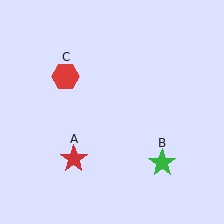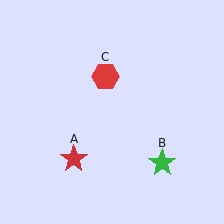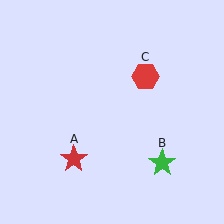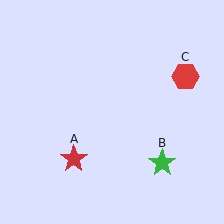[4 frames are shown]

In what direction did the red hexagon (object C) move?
The red hexagon (object C) moved right.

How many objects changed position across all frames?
1 object changed position: red hexagon (object C).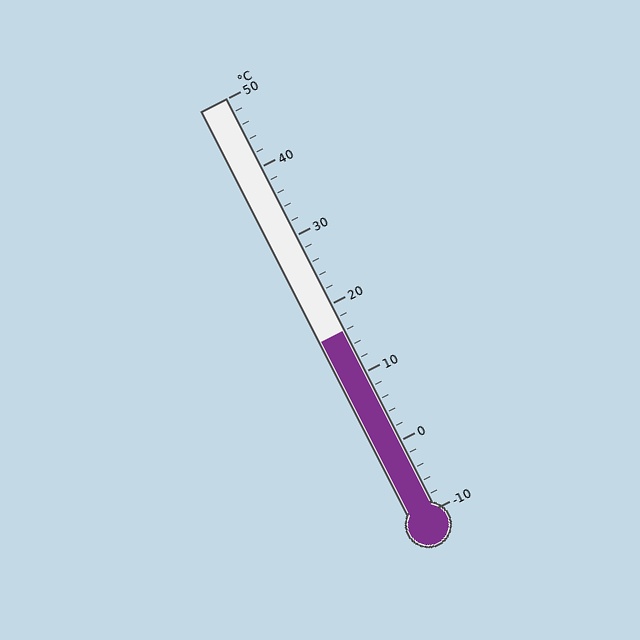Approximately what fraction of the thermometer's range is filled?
The thermometer is filled to approximately 45% of its range.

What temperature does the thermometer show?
The thermometer shows approximately 16°C.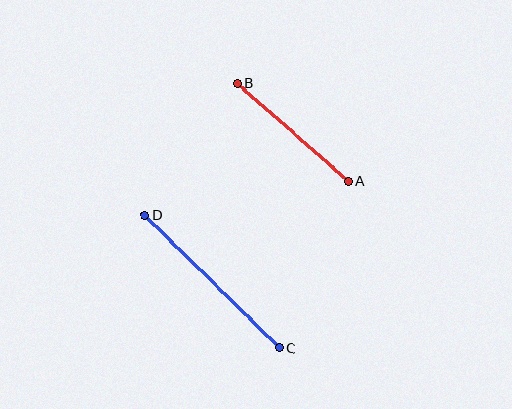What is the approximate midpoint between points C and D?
The midpoint is at approximately (212, 281) pixels.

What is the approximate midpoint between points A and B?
The midpoint is at approximately (293, 132) pixels.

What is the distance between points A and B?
The distance is approximately 149 pixels.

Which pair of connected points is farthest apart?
Points C and D are farthest apart.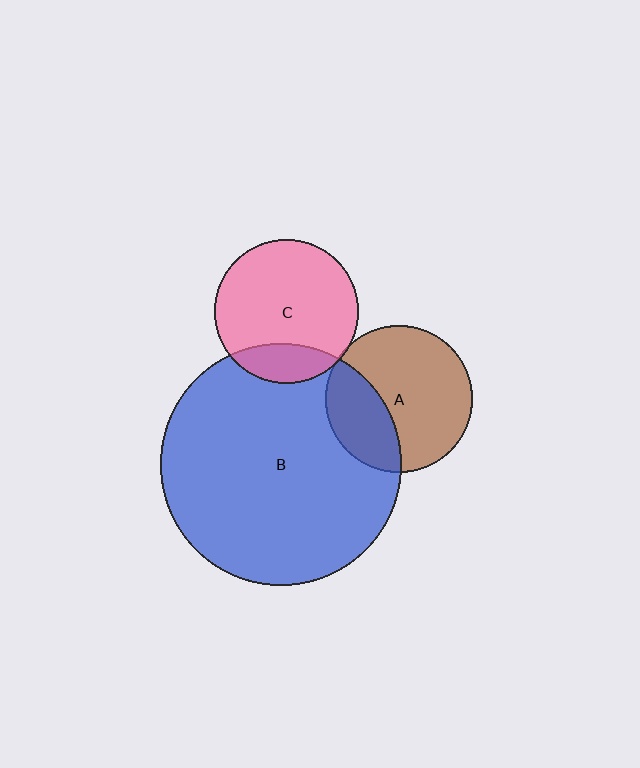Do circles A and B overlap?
Yes.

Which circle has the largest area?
Circle B (blue).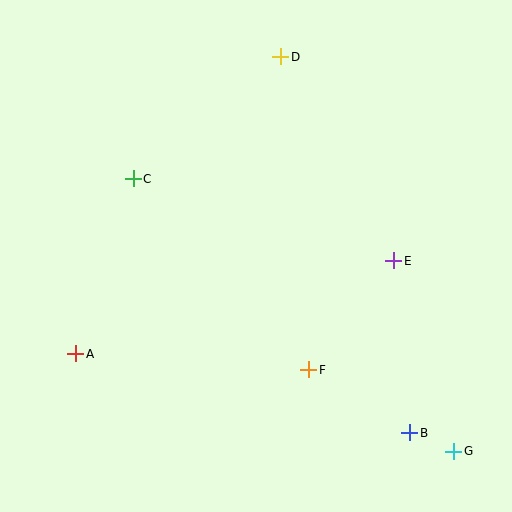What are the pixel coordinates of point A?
Point A is at (76, 354).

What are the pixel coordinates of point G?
Point G is at (454, 451).